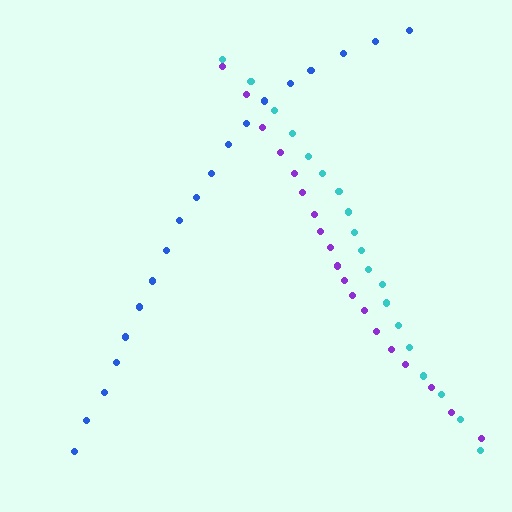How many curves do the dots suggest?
There are 3 distinct paths.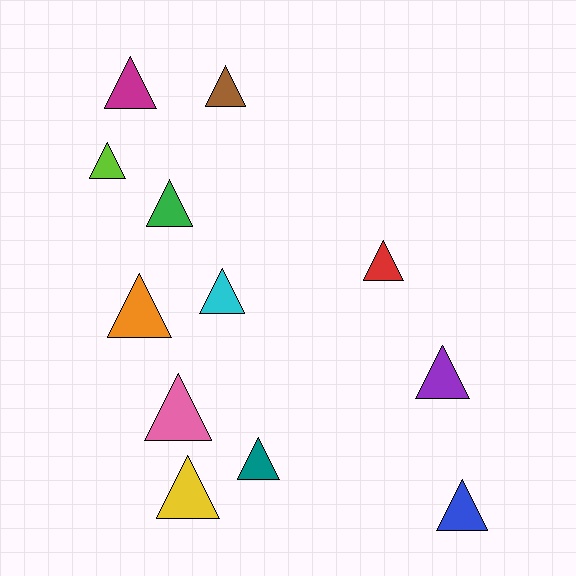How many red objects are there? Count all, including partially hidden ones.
There is 1 red object.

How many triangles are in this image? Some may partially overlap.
There are 12 triangles.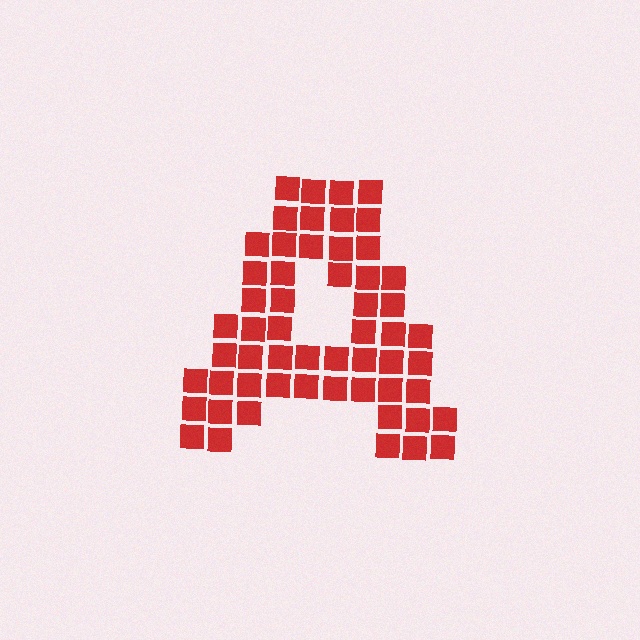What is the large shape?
The large shape is the letter A.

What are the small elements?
The small elements are squares.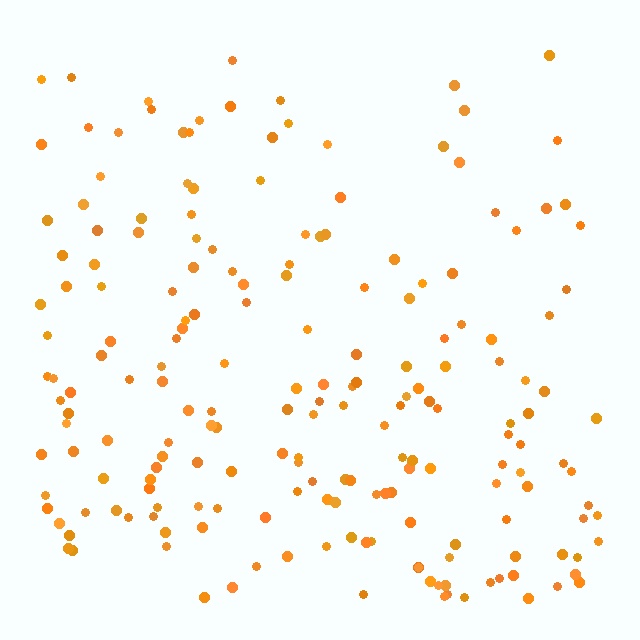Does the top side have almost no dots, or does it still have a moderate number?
Still a moderate number, just noticeably fewer than the bottom.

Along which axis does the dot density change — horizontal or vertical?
Vertical.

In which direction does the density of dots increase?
From top to bottom, with the bottom side densest.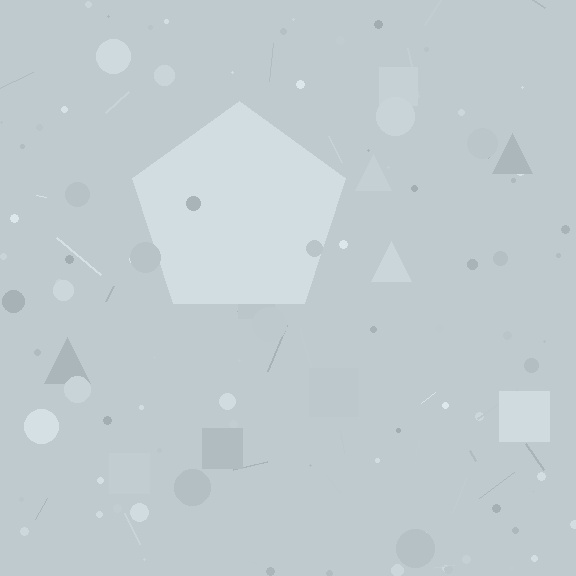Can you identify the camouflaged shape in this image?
The camouflaged shape is a pentagon.